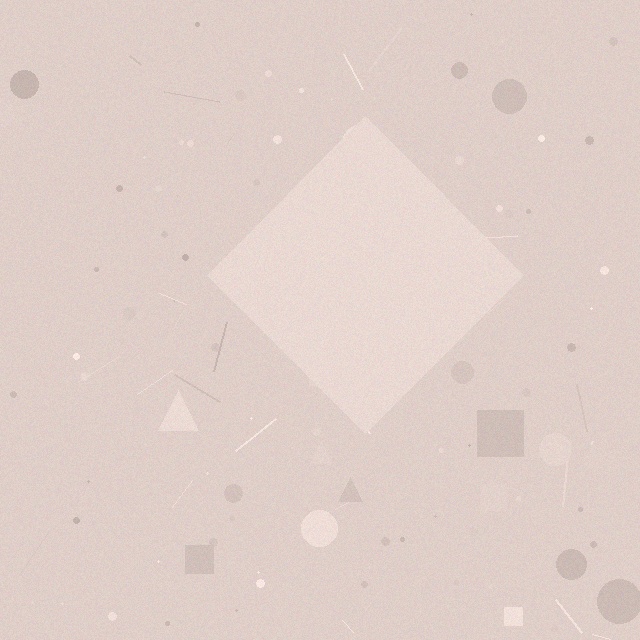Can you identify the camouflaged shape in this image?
The camouflaged shape is a diamond.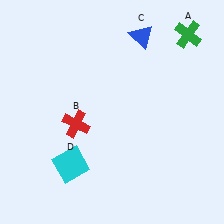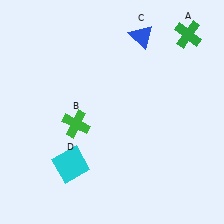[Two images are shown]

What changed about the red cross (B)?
In Image 1, B is red. In Image 2, it changed to green.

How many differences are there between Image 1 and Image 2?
There is 1 difference between the two images.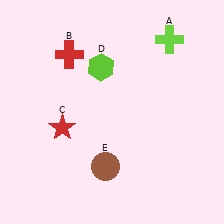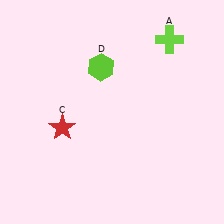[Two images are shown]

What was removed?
The brown circle (E), the red cross (B) were removed in Image 2.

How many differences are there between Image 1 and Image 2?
There are 2 differences between the two images.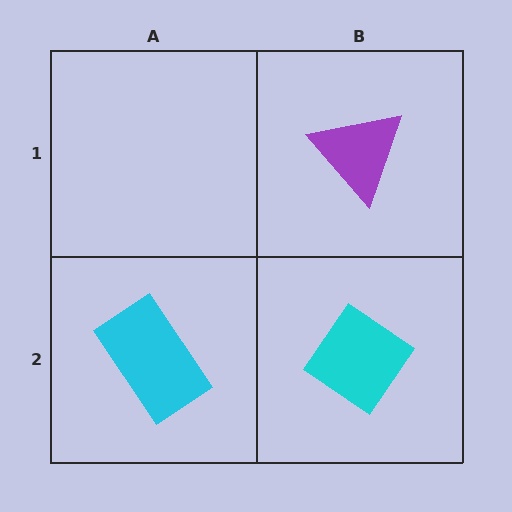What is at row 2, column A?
A cyan rectangle.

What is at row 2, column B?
A cyan diamond.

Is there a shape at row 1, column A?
No, that cell is empty.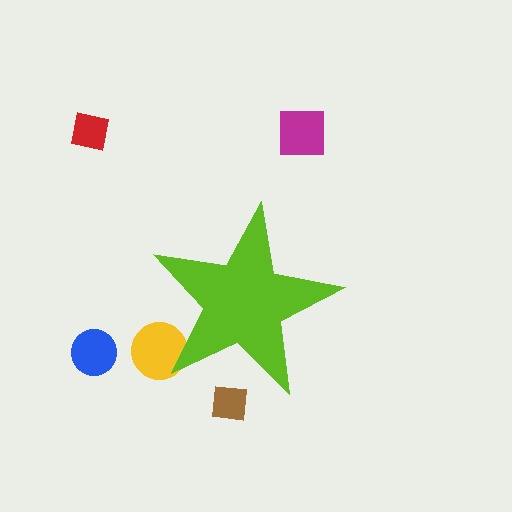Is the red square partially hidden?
No, the red square is fully visible.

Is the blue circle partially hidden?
No, the blue circle is fully visible.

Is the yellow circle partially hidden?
Yes, the yellow circle is partially hidden behind the lime star.